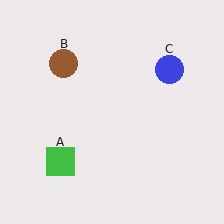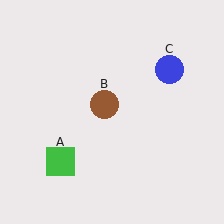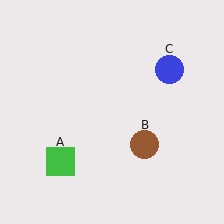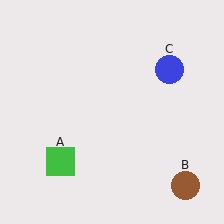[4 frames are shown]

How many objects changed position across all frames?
1 object changed position: brown circle (object B).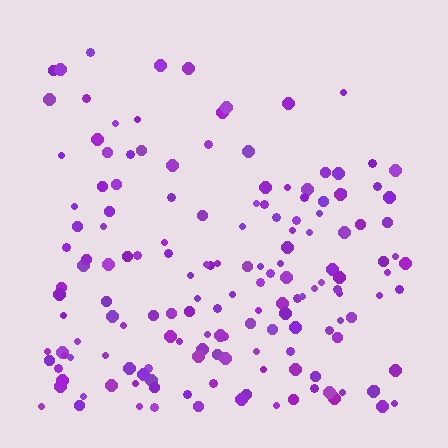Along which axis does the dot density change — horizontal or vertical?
Vertical.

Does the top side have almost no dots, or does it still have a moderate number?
Still a moderate number, just noticeably fewer than the bottom.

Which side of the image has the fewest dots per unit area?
The top.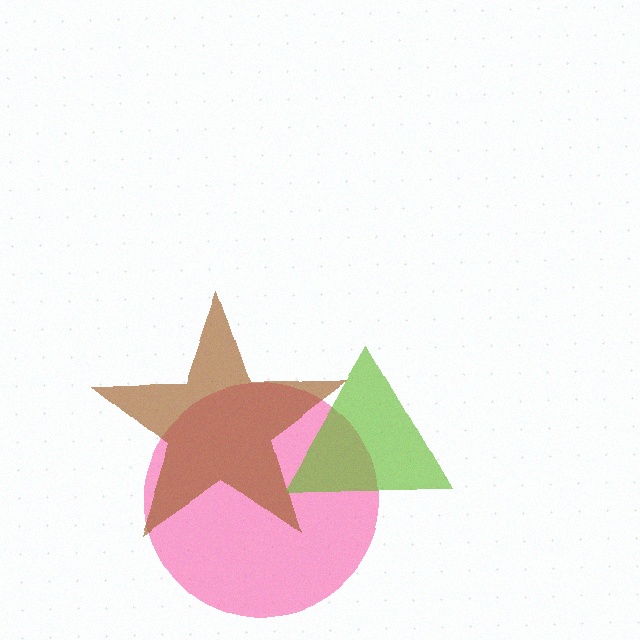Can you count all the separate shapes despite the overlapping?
Yes, there are 3 separate shapes.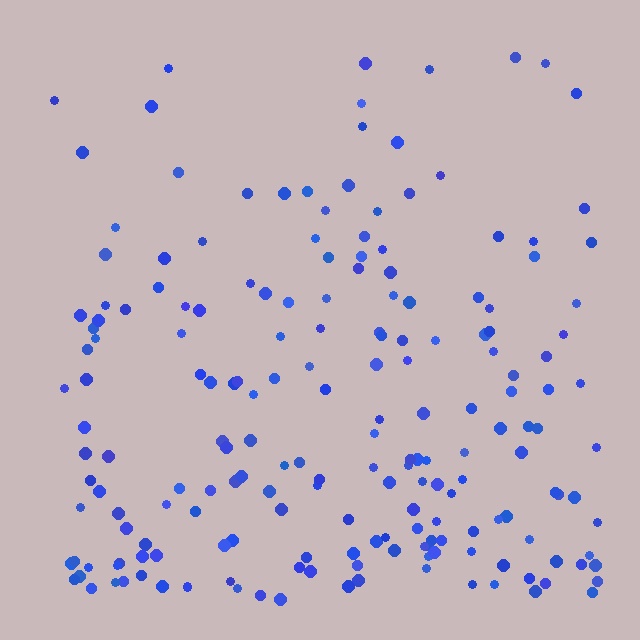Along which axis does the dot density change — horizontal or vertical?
Vertical.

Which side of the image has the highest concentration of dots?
The bottom.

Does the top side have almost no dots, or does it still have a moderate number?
Still a moderate number, just noticeably fewer than the bottom.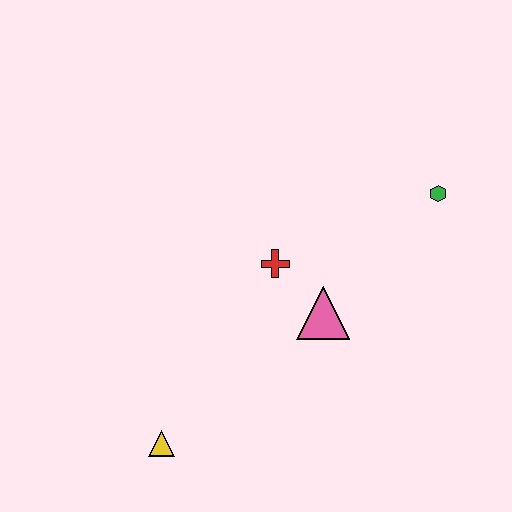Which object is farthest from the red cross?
The yellow triangle is farthest from the red cross.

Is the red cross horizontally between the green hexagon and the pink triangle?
No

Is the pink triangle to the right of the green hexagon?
No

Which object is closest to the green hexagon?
The pink triangle is closest to the green hexagon.